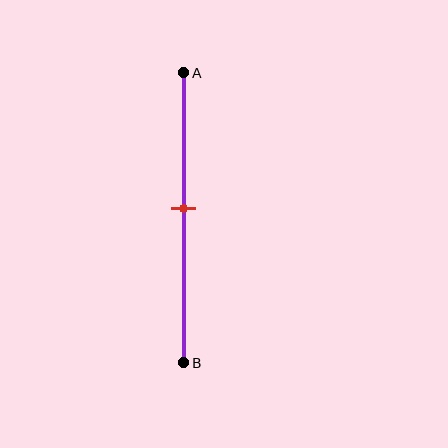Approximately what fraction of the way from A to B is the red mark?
The red mark is approximately 45% of the way from A to B.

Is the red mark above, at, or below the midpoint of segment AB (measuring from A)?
The red mark is approximately at the midpoint of segment AB.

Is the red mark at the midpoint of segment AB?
Yes, the mark is approximately at the midpoint.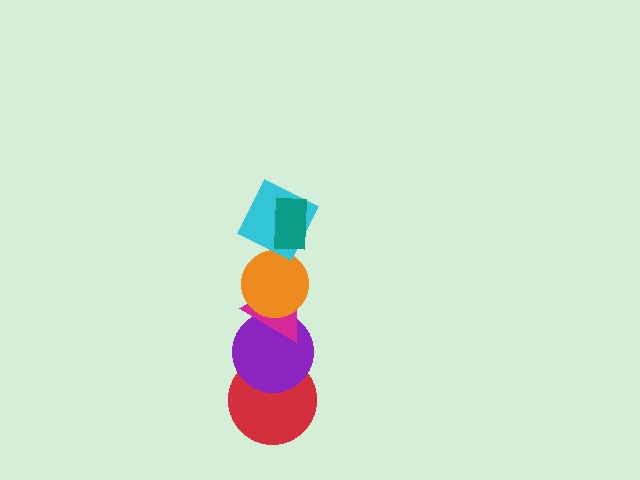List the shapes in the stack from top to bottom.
From top to bottom: the teal rectangle, the cyan square, the orange circle, the magenta triangle, the purple circle, the red circle.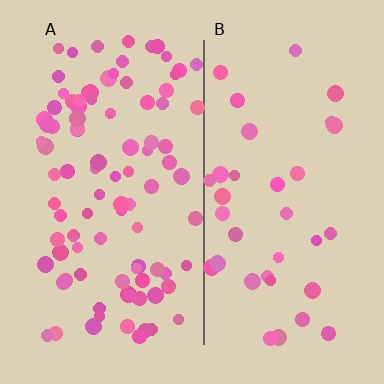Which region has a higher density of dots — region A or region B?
A (the left).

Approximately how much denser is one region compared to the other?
Approximately 2.6× — region A over region B.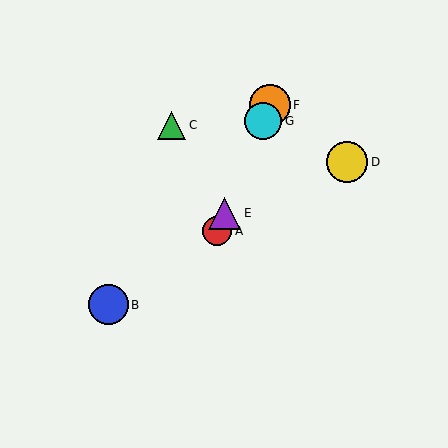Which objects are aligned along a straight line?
Objects A, E, F, G are aligned along a straight line.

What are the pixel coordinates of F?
Object F is at (270, 105).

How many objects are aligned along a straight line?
4 objects (A, E, F, G) are aligned along a straight line.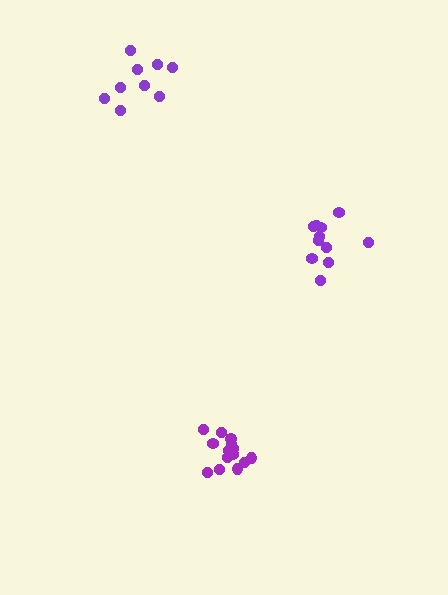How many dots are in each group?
Group 1: 14 dots, Group 2: 11 dots, Group 3: 9 dots (34 total).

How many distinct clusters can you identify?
There are 3 distinct clusters.